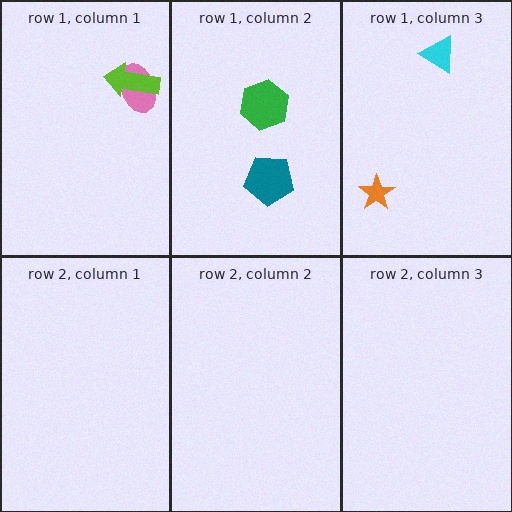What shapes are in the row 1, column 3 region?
The cyan triangle, the orange star.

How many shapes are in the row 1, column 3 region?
2.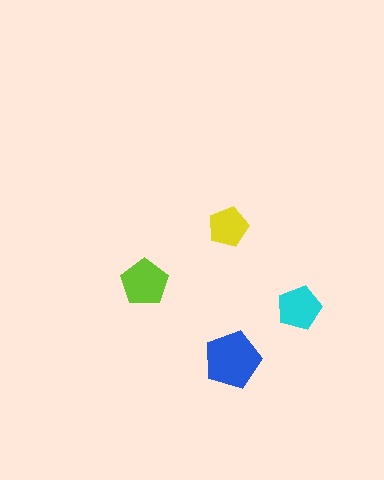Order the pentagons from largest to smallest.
the blue one, the lime one, the cyan one, the yellow one.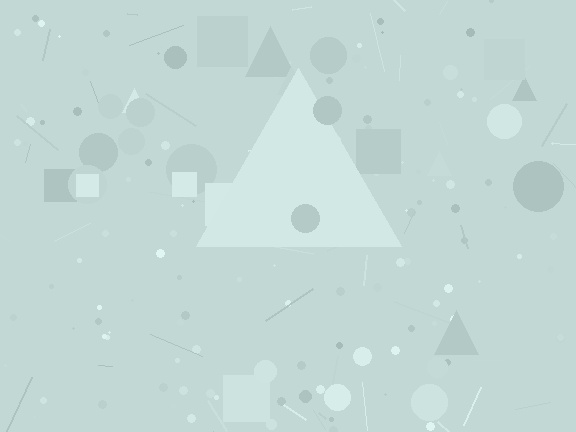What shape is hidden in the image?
A triangle is hidden in the image.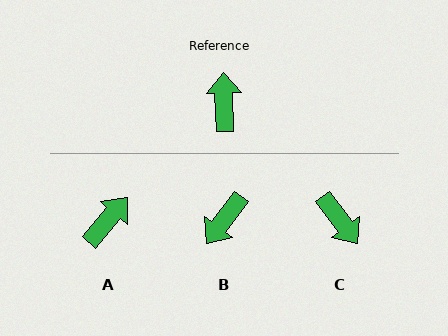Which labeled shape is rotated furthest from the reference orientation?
C, about 145 degrees away.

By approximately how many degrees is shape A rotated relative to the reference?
Approximately 42 degrees clockwise.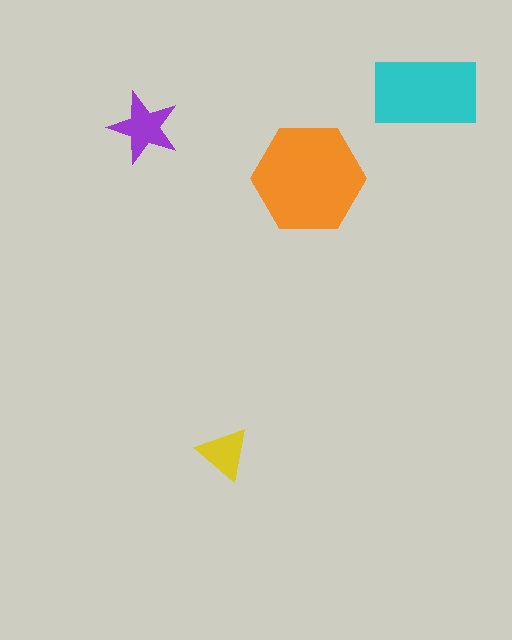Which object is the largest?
The orange hexagon.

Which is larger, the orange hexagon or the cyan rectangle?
The orange hexagon.